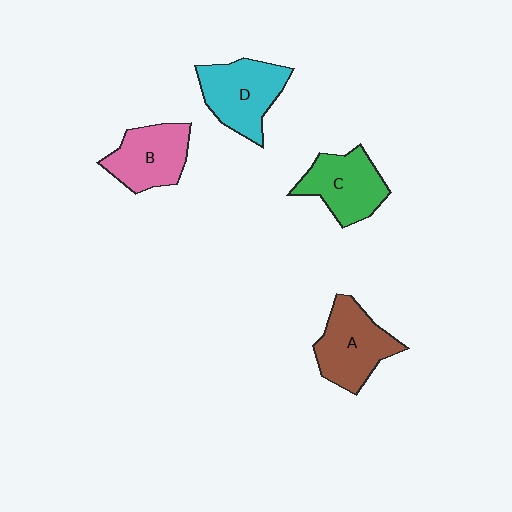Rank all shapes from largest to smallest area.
From largest to smallest: A (brown), D (cyan), C (green), B (pink).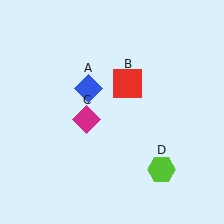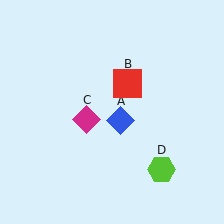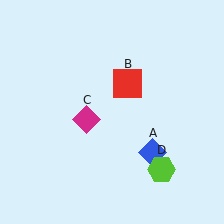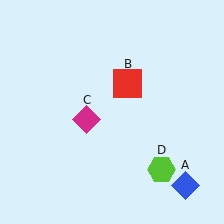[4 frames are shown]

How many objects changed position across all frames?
1 object changed position: blue diamond (object A).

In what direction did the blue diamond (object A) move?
The blue diamond (object A) moved down and to the right.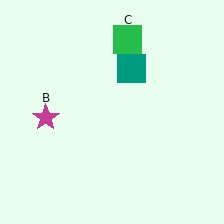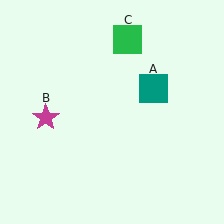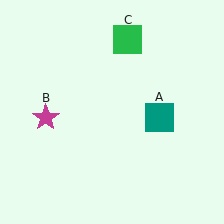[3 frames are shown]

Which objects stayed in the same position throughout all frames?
Magenta star (object B) and green square (object C) remained stationary.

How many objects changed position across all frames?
1 object changed position: teal square (object A).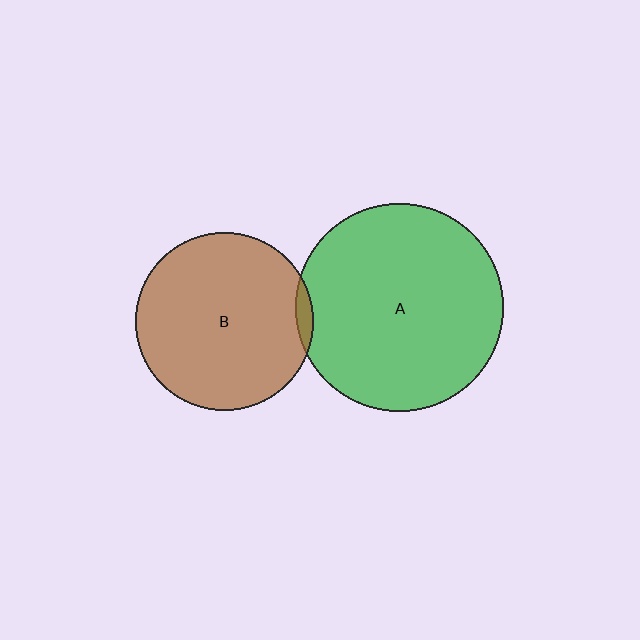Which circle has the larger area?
Circle A (green).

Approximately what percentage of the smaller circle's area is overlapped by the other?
Approximately 5%.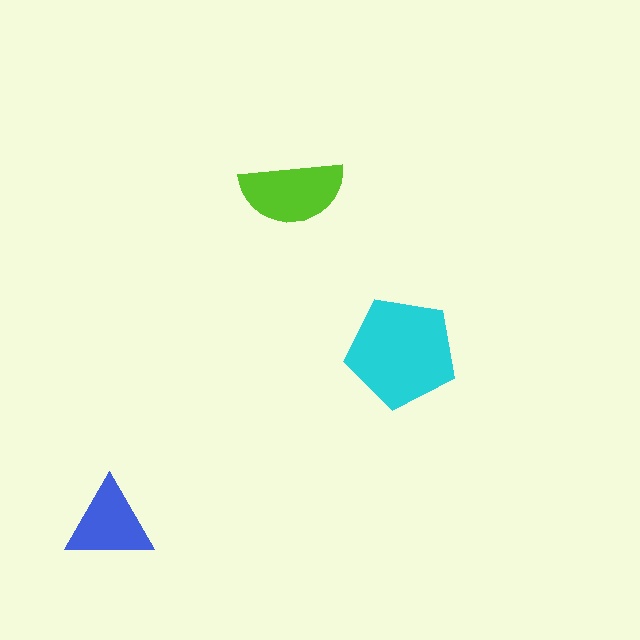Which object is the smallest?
The blue triangle.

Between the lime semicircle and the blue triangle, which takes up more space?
The lime semicircle.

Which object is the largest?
The cyan pentagon.